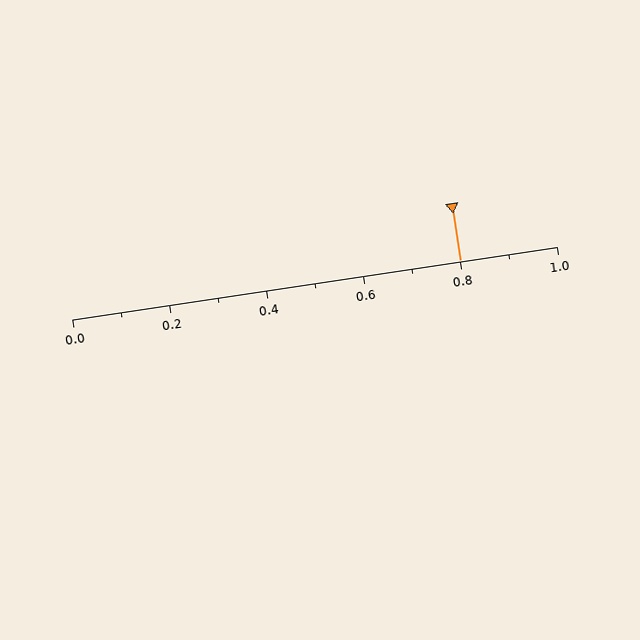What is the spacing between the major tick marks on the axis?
The major ticks are spaced 0.2 apart.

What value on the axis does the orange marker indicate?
The marker indicates approximately 0.8.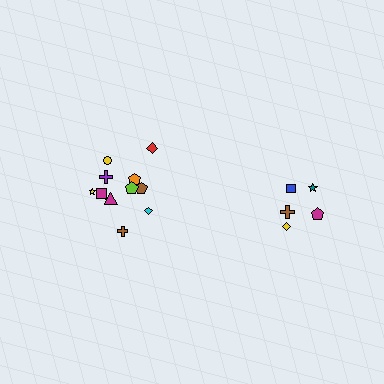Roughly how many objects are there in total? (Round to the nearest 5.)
Roughly 15 objects in total.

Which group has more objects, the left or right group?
The left group.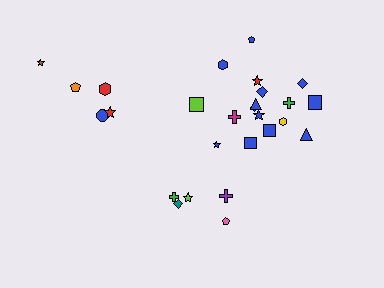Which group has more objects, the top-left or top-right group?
The top-right group.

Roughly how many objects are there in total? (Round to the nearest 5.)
Roughly 25 objects in total.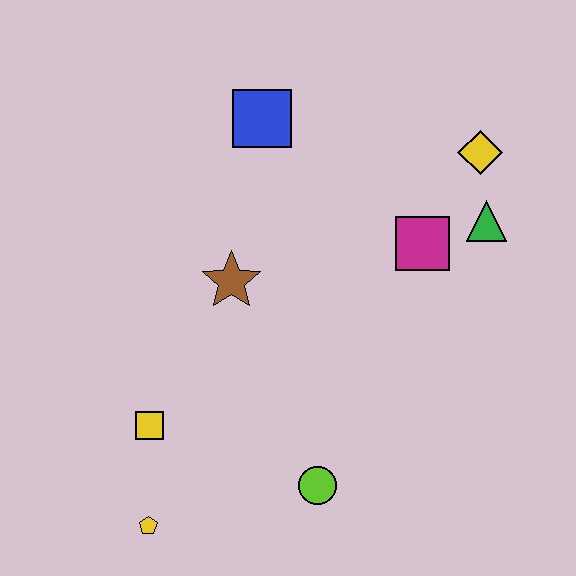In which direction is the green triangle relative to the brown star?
The green triangle is to the right of the brown star.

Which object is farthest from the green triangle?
The yellow pentagon is farthest from the green triangle.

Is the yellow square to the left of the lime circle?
Yes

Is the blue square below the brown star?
No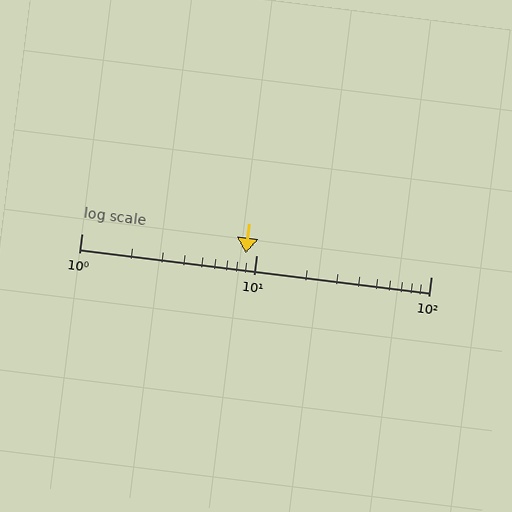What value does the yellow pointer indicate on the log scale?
The pointer indicates approximately 8.7.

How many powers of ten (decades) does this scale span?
The scale spans 2 decades, from 1 to 100.